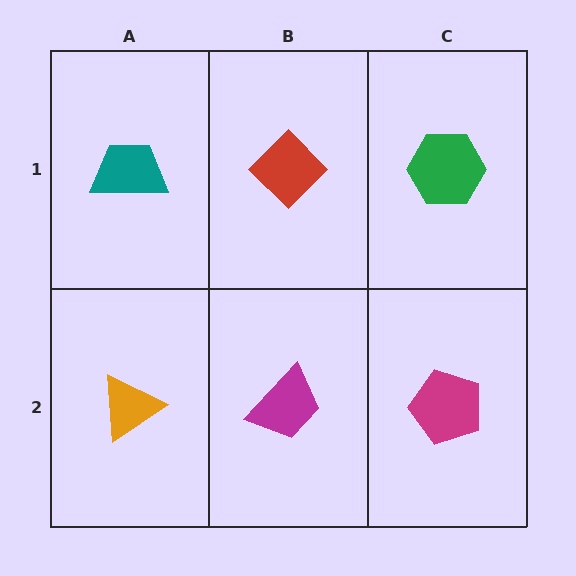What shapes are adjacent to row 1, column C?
A magenta pentagon (row 2, column C), a red diamond (row 1, column B).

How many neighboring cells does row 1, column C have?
2.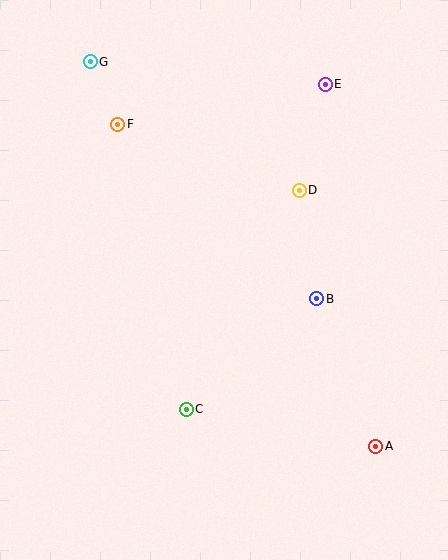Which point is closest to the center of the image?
Point B at (317, 299) is closest to the center.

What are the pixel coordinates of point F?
Point F is at (118, 124).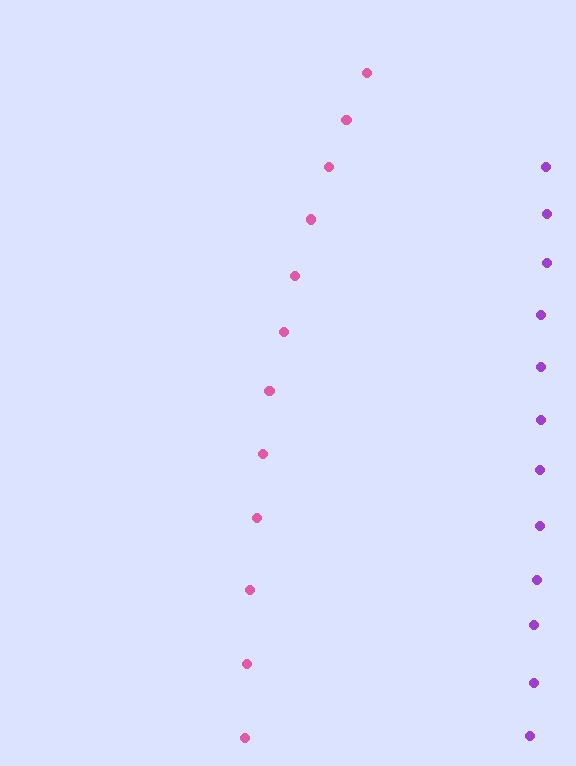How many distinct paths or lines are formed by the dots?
There are 2 distinct paths.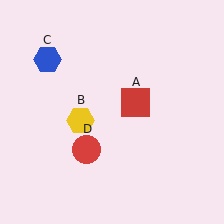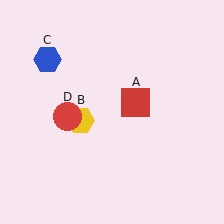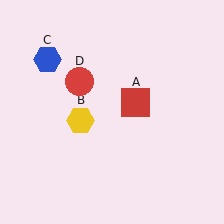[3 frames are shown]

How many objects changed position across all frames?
1 object changed position: red circle (object D).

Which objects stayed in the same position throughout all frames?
Red square (object A) and yellow hexagon (object B) and blue hexagon (object C) remained stationary.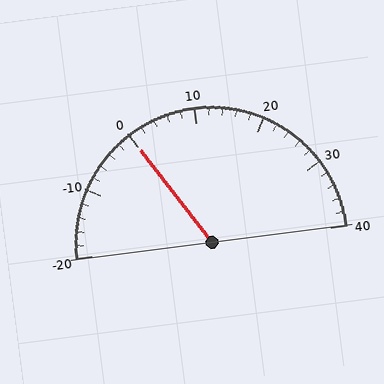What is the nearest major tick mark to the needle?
The nearest major tick mark is 0.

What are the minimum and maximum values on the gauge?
The gauge ranges from -20 to 40.